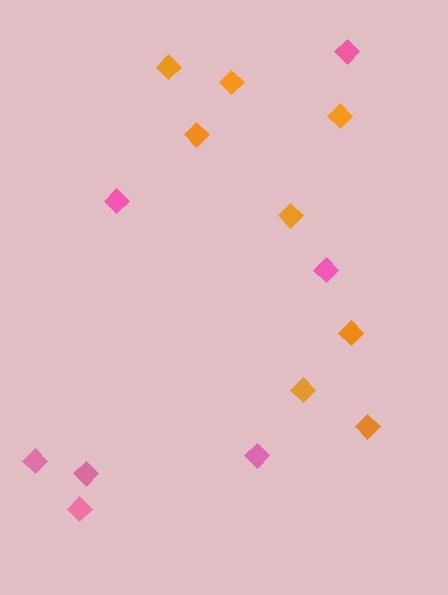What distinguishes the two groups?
There are 2 groups: one group of pink diamonds (7) and one group of orange diamonds (8).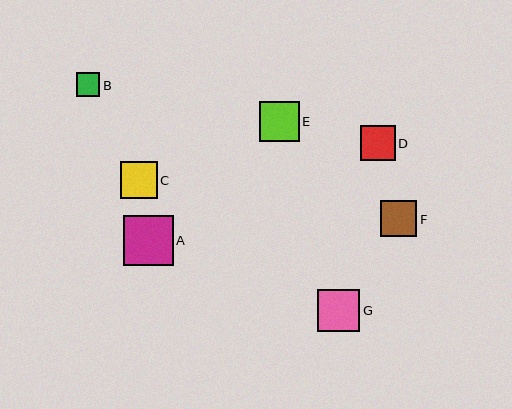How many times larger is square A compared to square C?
Square A is approximately 1.4 times the size of square C.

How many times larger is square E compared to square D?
Square E is approximately 1.1 times the size of square D.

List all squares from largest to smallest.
From largest to smallest: A, G, E, C, F, D, B.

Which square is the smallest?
Square B is the smallest with a size of approximately 23 pixels.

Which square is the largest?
Square A is the largest with a size of approximately 50 pixels.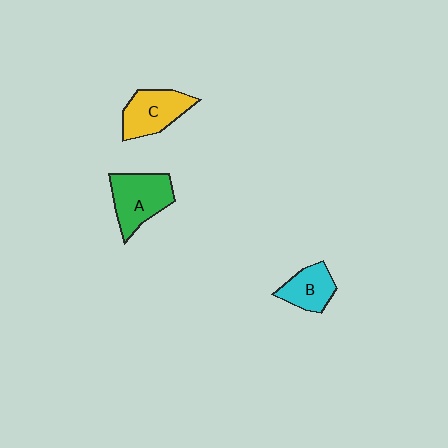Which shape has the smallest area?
Shape B (cyan).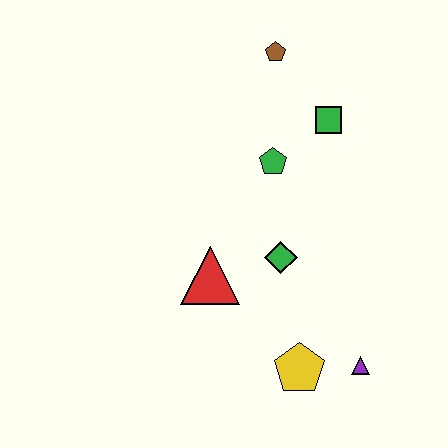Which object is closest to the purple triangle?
The yellow pentagon is closest to the purple triangle.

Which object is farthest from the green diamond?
The brown pentagon is farthest from the green diamond.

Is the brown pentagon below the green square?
No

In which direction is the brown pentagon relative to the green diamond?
The brown pentagon is above the green diamond.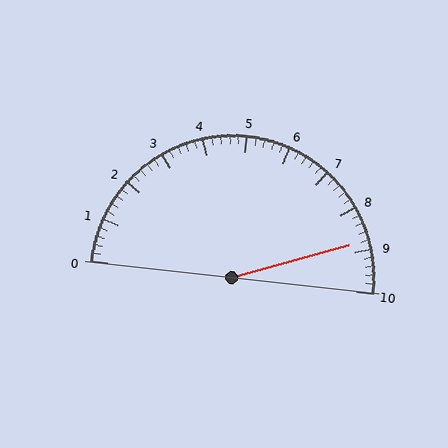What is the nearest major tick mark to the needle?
The nearest major tick mark is 9.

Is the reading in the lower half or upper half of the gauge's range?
The reading is in the upper half of the range (0 to 10).